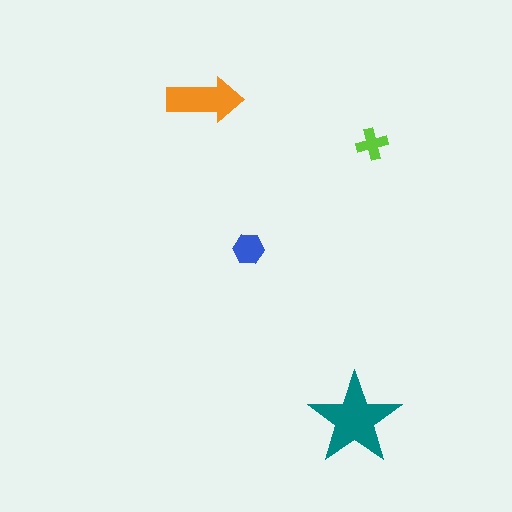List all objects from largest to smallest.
The teal star, the orange arrow, the blue hexagon, the lime cross.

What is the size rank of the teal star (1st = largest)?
1st.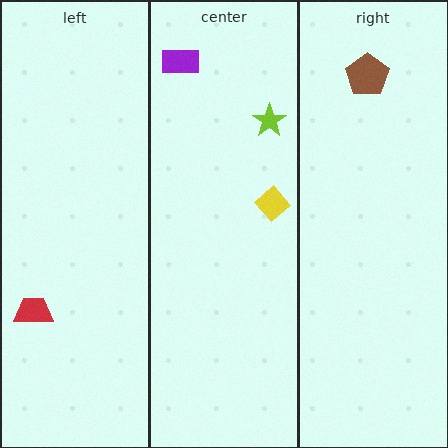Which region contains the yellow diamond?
The center region.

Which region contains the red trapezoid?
The left region.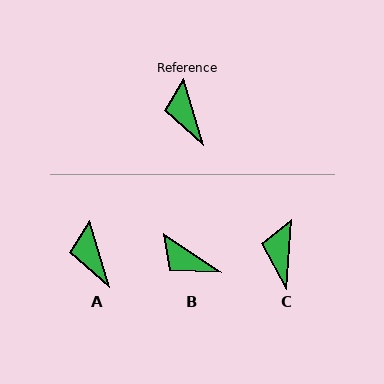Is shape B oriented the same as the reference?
No, it is off by about 39 degrees.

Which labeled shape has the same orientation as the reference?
A.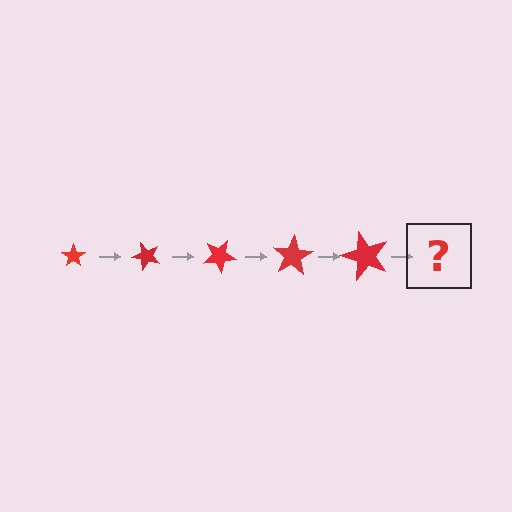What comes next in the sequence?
The next element should be a star, larger than the previous one and rotated 250 degrees from the start.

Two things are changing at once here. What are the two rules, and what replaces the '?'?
The two rules are that the star grows larger each step and it rotates 50 degrees each step. The '?' should be a star, larger than the previous one and rotated 250 degrees from the start.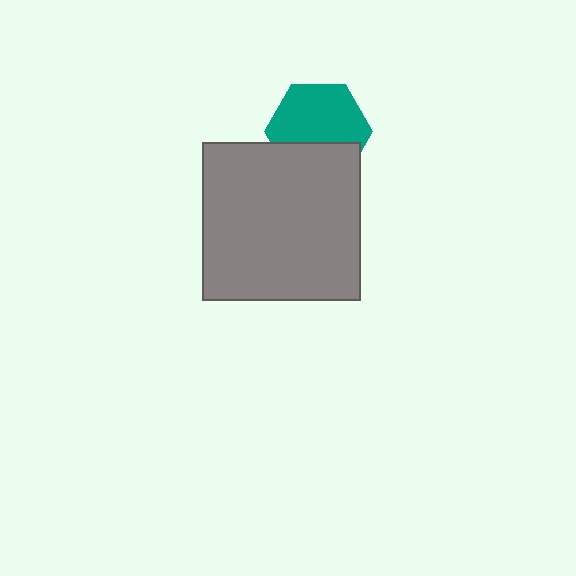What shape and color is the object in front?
The object in front is a gray square.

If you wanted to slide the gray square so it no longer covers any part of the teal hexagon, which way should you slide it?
Slide it down — that is the most direct way to separate the two shapes.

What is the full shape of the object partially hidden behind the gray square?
The partially hidden object is a teal hexagon.